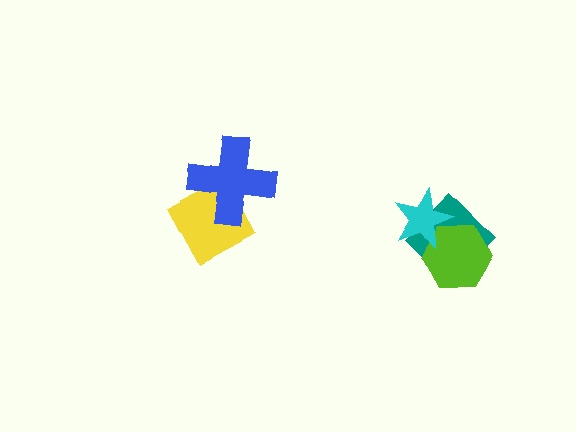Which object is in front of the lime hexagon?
The cyan star is in front of the lime hexagon.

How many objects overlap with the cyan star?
2 objects overlap with the cyan star.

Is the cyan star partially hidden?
No, no other shape covers it.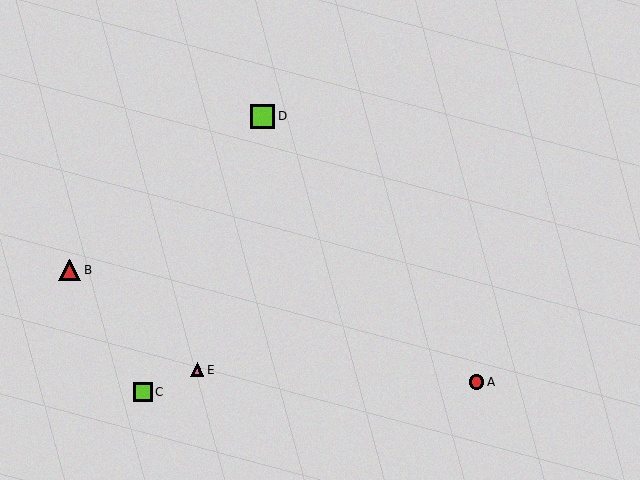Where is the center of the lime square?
The center of the lime square is at (143, 392).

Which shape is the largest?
The lime square (labeled D) is the largest.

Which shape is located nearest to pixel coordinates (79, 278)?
The red triangle (labeled B) at (70, 270) is nearest to that location.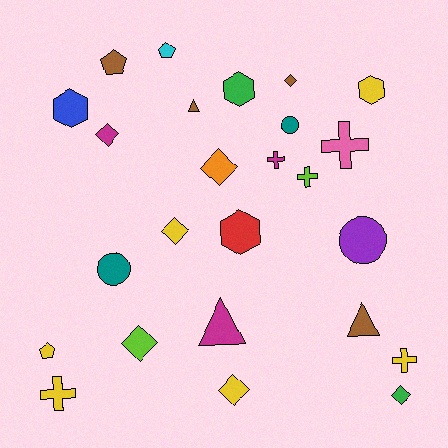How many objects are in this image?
There are 25 objects.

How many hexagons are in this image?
There are 4 hexagons.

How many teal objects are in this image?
There are 2 teal objects.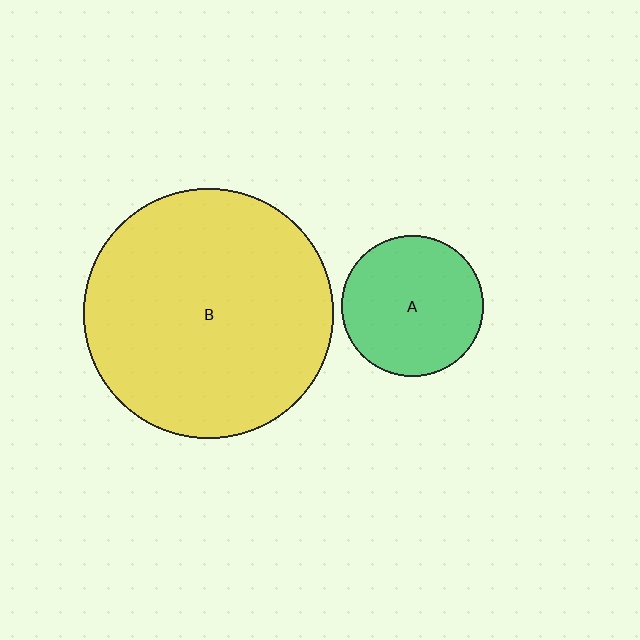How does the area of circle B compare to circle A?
Approximately 3.1 times.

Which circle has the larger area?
Circle B (yellow).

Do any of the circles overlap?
No, none of the circles overlap.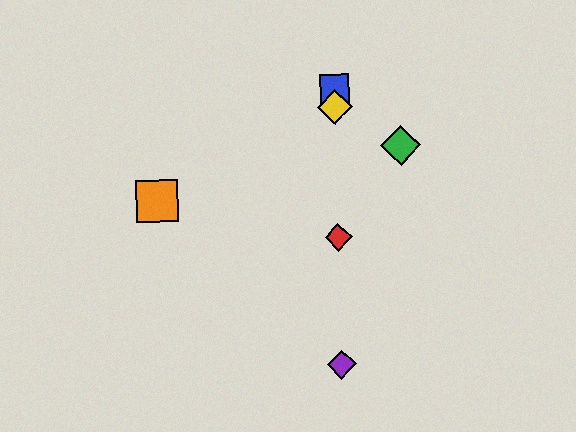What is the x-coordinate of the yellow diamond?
The yellow diamond is at x≈335.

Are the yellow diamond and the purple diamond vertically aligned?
Yes, both are at x≈335.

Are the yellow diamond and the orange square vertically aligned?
No, the yellow diamond is at x≈335 and the orange square is at x≈157.